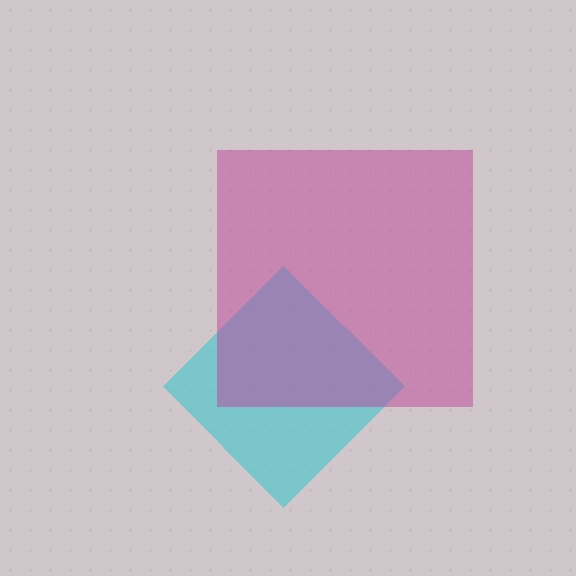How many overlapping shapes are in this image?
There are 2 overlapping shapes in the image.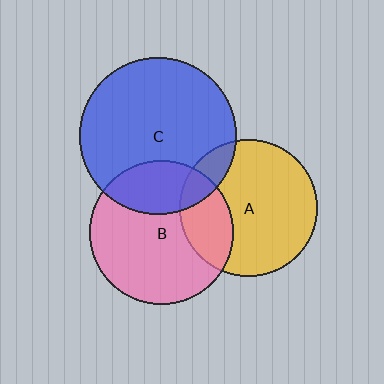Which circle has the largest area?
Circle C (blue).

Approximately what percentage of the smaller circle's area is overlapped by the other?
Approximately 25%.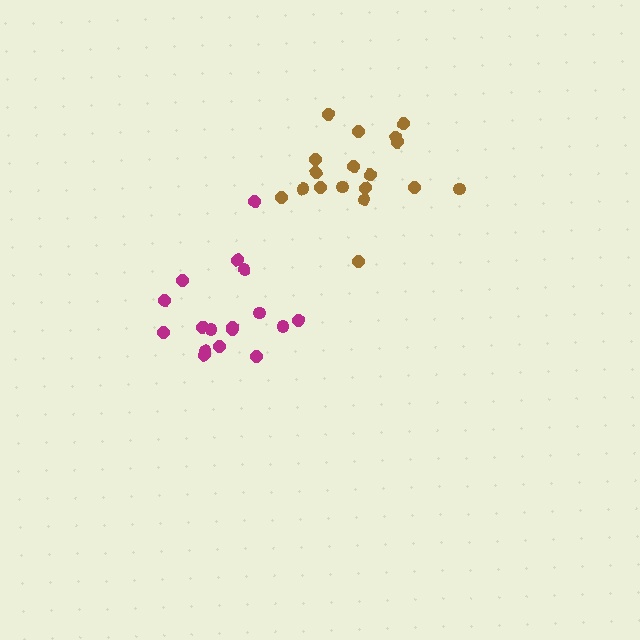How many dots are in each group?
Group 1: 18 dots, Group 2: 17 dots (35 total).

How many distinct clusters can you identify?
There are 2 distinct clusters.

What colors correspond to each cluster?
The clusters are colored: brown, magenta.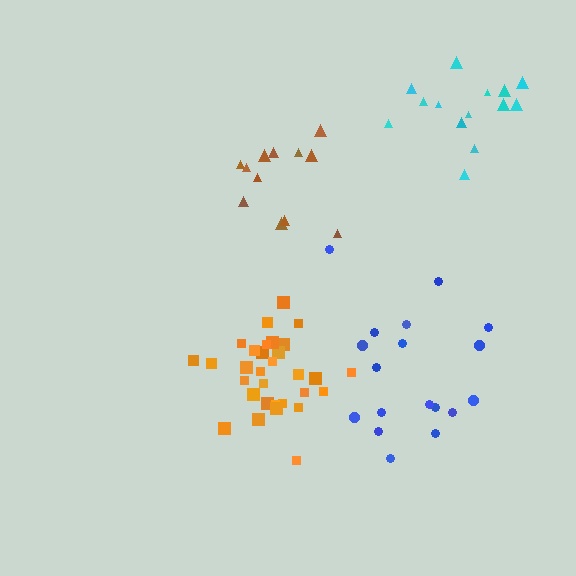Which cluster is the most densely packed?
Orange.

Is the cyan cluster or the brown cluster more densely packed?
Cyan.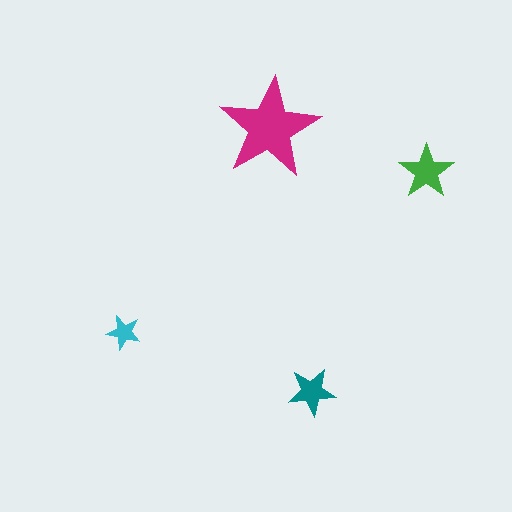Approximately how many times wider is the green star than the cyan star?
About 1.5 times wider.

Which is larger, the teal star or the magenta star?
The magenta one.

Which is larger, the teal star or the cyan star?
The teal one.